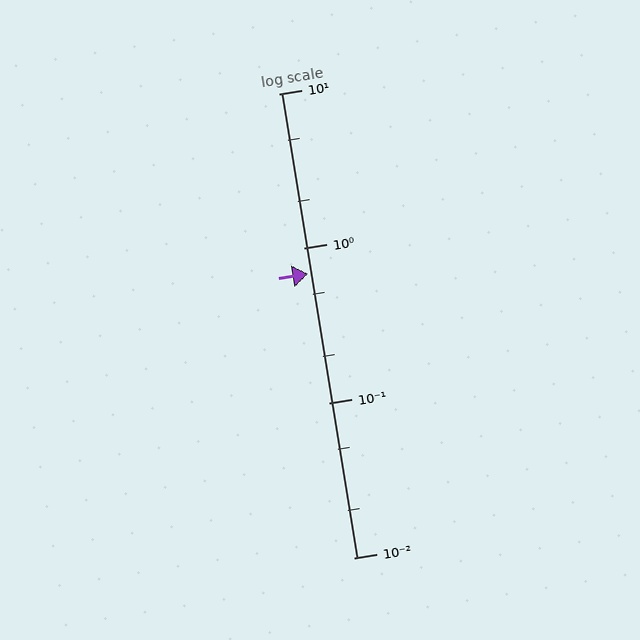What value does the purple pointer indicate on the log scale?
The pointer indicates approximately 0.68.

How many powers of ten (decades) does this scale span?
The scale spans 3 decades, from 0.01 to 10.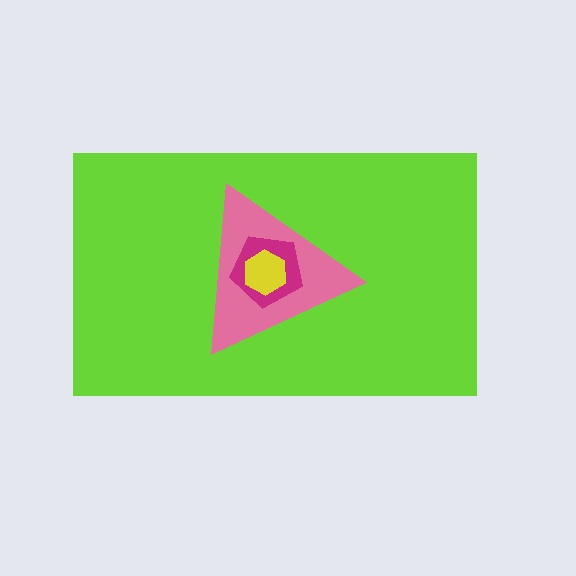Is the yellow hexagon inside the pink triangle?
Yes.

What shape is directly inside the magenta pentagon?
The yellow hexagon.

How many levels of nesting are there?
4.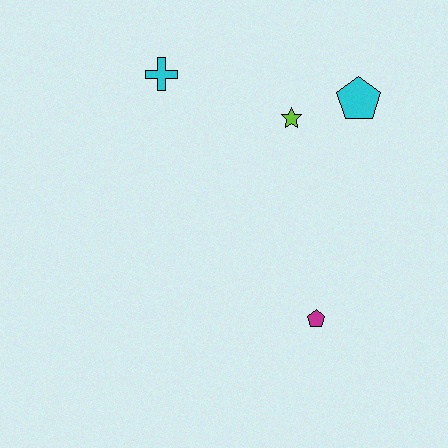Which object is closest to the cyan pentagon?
The lime star is closest to the cyan pentagon.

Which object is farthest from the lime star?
The magenta pentagon is farthest from the lime star.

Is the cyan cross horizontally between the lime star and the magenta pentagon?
No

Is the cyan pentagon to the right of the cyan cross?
Yes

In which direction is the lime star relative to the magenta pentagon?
The lime star is above the magenta pentagon.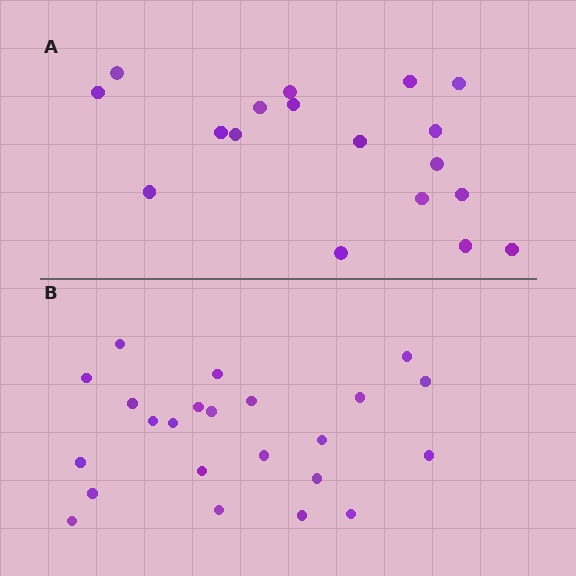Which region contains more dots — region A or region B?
Region B (the bottom region) has more dots.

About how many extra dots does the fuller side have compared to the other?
Region B has about 5 more dots than region A.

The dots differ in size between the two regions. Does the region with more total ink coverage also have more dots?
No. Region A has more total ink coverage because its dots are larger, but region B actually contains more individual dots. Total area can be misleading — the number of items is what matters here.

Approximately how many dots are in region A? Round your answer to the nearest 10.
About 20 dots. (The exact count is 18, which rounds to 20.)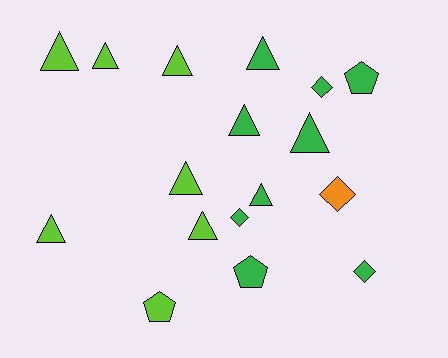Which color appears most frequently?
Green, with 9 objects.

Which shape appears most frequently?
Triangle, with 10 objects.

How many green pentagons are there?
There are 2 green pentagons.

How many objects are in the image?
There are 17 objects.